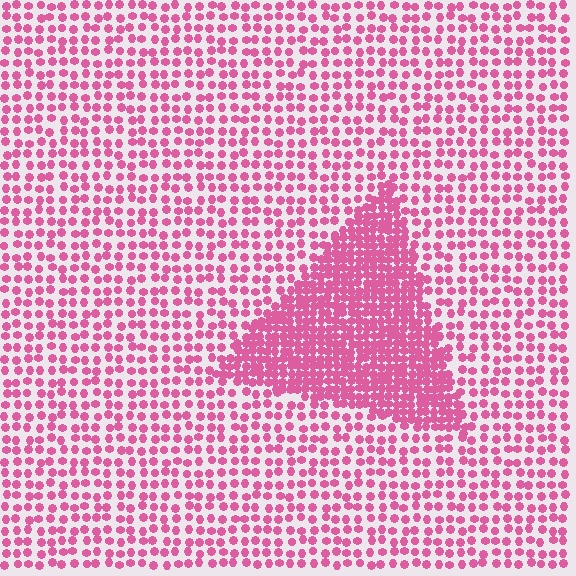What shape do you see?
I see a triangle.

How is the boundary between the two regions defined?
The boundary is defined by a change in element density (approximately 2.3x ratio). All elements are the same color, size, and shape.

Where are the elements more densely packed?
The elements are more densely packed inside the triangle boundary.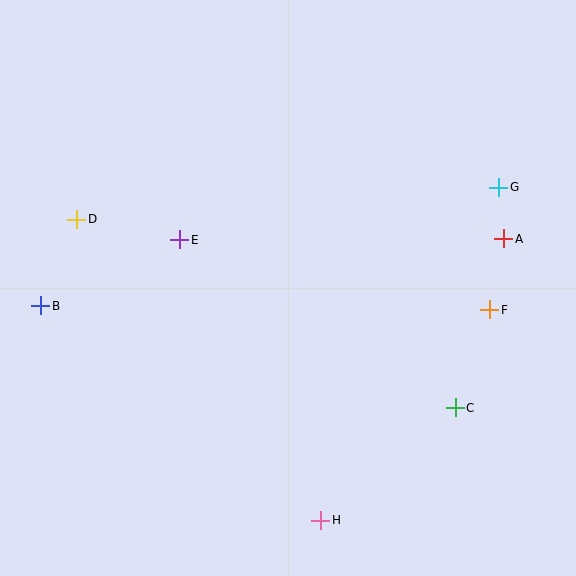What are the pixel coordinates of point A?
Point A is at (504, 239).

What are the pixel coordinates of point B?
Point B is at (41, 306).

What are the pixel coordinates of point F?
Point F is at (490, 310).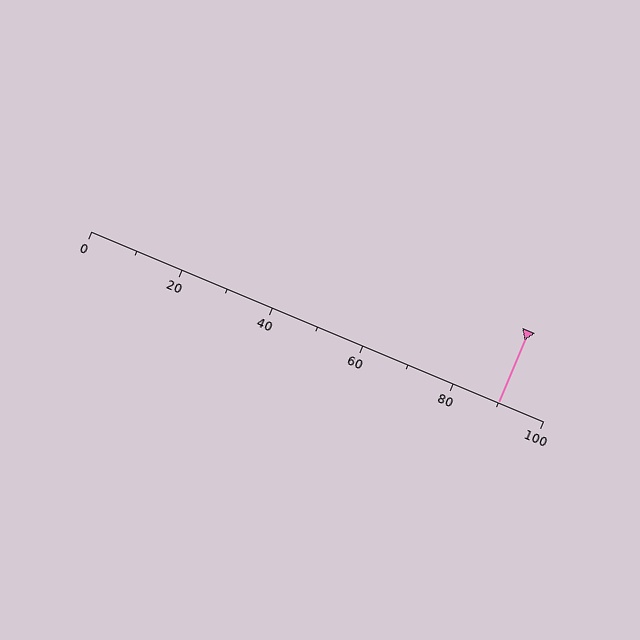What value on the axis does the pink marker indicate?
The marker indicates approximately 90.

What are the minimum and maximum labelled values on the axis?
The axis runs from 0 to 100.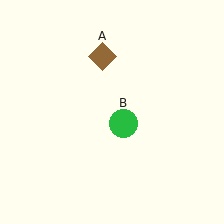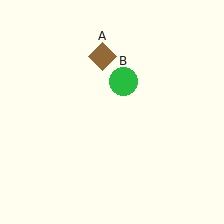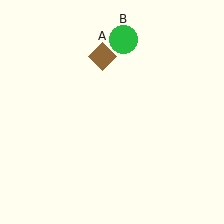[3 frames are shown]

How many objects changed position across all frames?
1 object changed position: green circle (object B).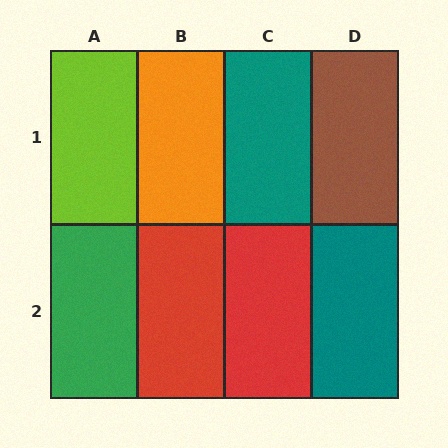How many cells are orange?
1 cell is orange.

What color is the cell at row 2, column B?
Red.